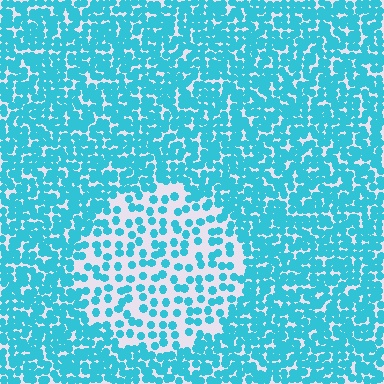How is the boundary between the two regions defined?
The boundary is defined by a change in element density (approximately 2.4x ratio). All elements are the same color, size, and shape.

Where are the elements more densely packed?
The elements are more densely packed outside the circle boundary.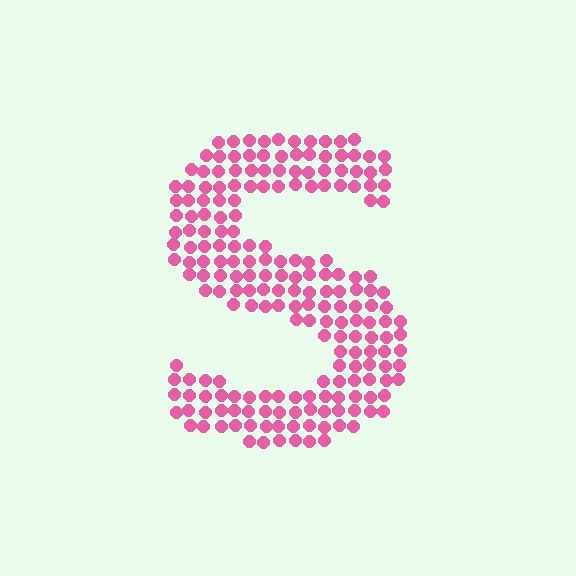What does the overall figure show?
The overall figure shows the letter S.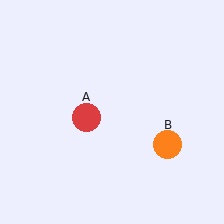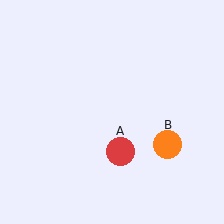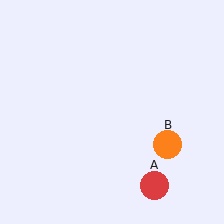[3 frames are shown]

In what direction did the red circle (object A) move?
The red circle (object A) moved down and to the right.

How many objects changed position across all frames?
1 object changed position: red circle (object A).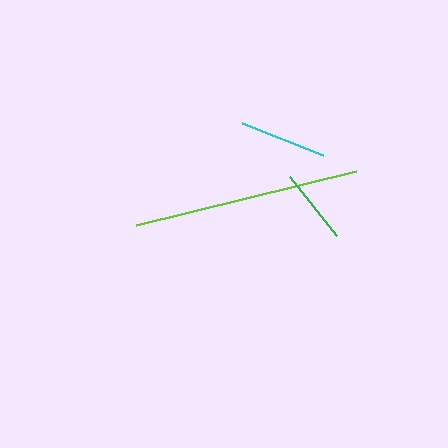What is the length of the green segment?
The green segment is approximately 76 pixels long.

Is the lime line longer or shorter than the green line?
The lime line is longer than the green line.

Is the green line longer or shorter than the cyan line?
The cyan line is longer than the green line.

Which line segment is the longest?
The lime line is the longest at approximately 226 pixels.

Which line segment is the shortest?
The green line is the shortest at approximately 76 pixels.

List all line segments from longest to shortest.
From longest to shortest: lime, cyan, green.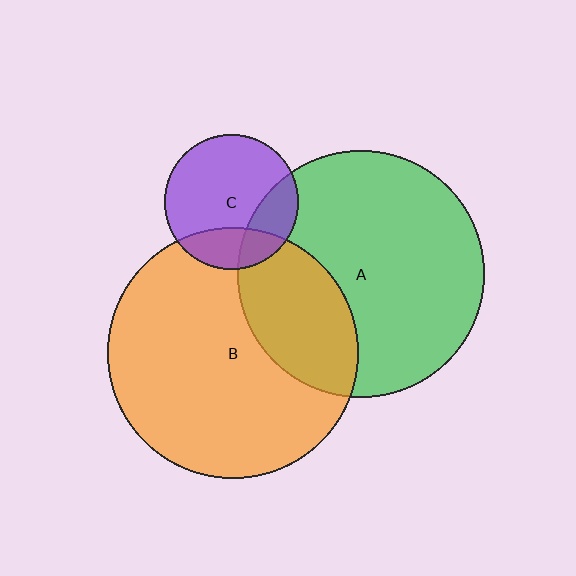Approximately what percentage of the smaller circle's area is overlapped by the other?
Approximately 30%.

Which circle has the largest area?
Circle B (orange).